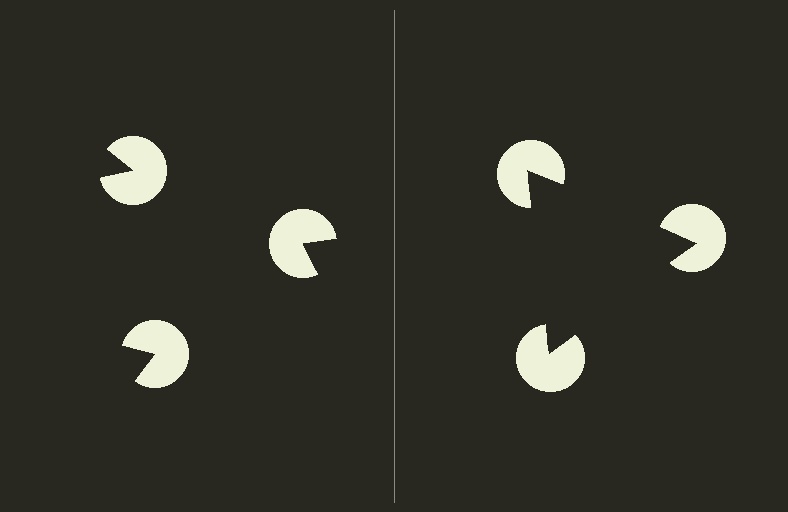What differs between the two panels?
The pac-man discs are positioned identically on both sides; only the wedge orientations differ. On the right they align to a triangle; on the left they are misaligned.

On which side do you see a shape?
An illusory triangle appears on the right side. On the left side the wedge cuts are rotated, so no coherent shape forms.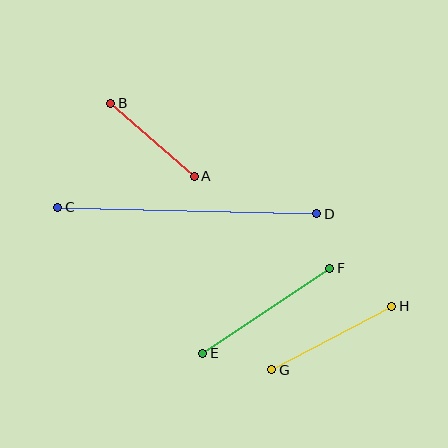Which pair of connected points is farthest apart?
Points C and D are farthest apart.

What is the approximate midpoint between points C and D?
The midpoint is at approximately (187, 210) pixels.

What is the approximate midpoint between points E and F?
The midpoint is at approximately (266, 311) pixels.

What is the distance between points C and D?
The distance is approximately 259 pixels.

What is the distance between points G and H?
The distance is approximately 136 pixels.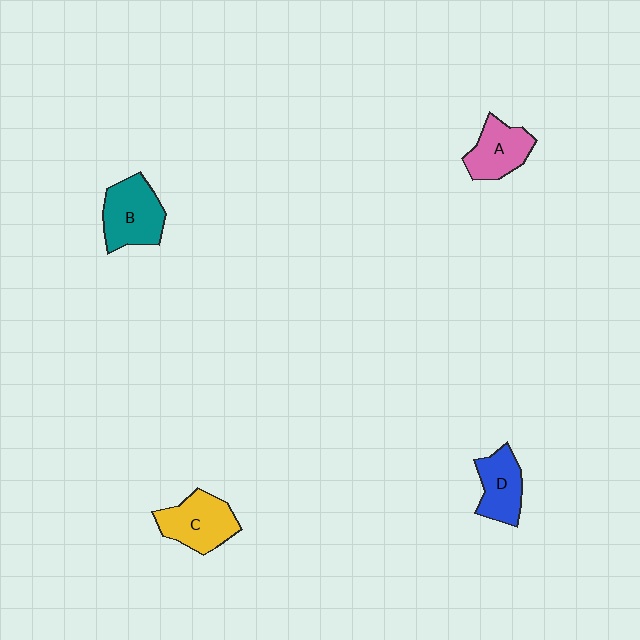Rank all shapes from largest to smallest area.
From largest to smallest: B (teal), C (yellow), A (pink), D (blue).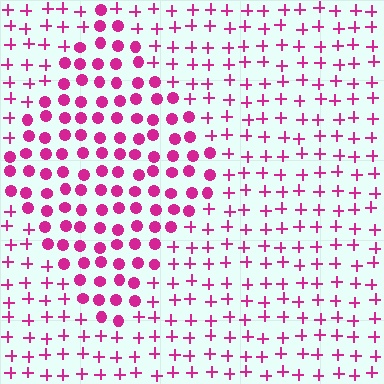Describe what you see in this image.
The image is filled with small magenta elements arranged in a uniform grid. A diamond-shaped region contains circles, while the surrounding area contains plus signs. The boundary is defined purely by the change in element shape.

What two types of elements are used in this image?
The image uses circles inside the diamond region and plus signs outside it.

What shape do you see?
I see a diamond.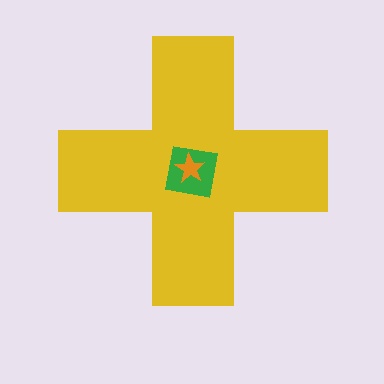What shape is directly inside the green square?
The orange star.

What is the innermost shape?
The orange star.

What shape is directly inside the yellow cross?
The green square.